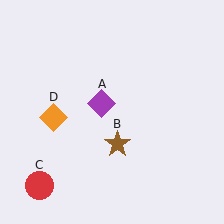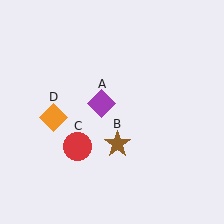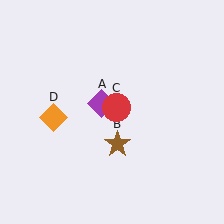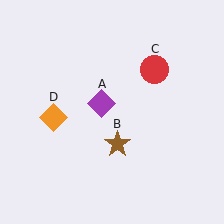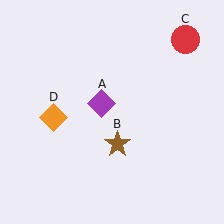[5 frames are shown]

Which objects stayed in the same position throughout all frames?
Purple diamond (object A) and brown star (object B) and orange diamond (object D) remained stationary.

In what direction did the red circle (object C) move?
The red circle (object C) moved up and to the right.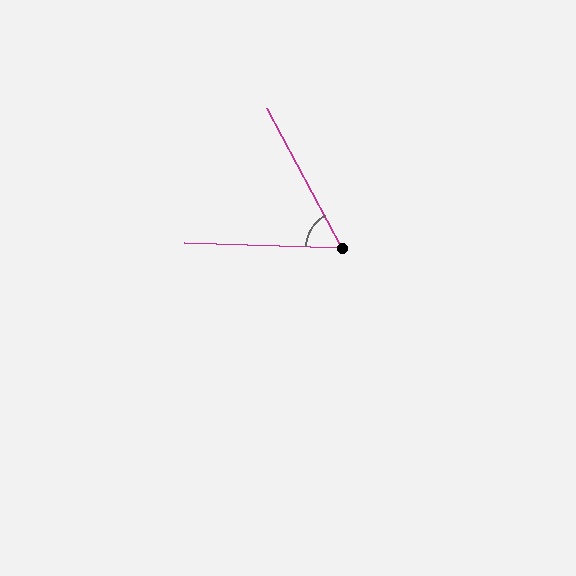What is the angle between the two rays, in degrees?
Approximately 60 degrees.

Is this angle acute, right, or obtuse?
It is acute.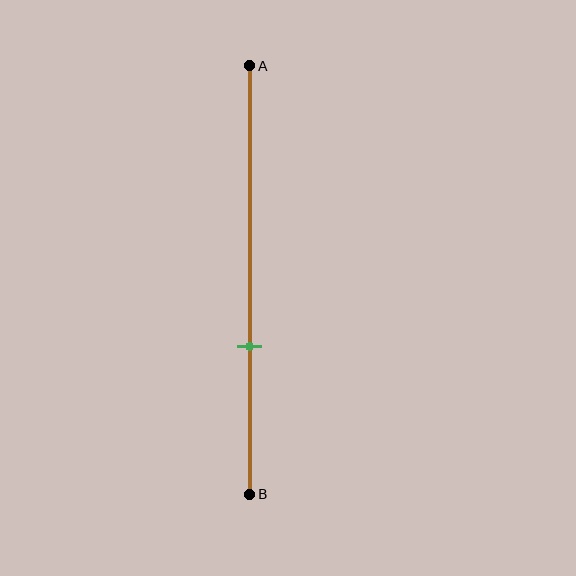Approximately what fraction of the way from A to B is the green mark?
The green mark is approximately 65% of the way from A to B.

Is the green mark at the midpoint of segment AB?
No, the mark is at about 65% from A, not at the 50% midpoint.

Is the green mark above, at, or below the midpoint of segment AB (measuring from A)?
The green mark is below the midpoint of segment AB.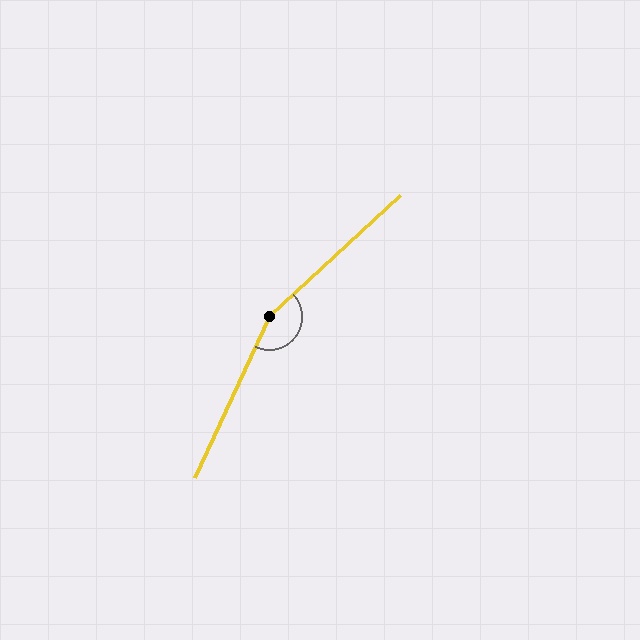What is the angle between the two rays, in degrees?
Approximately 158 degrees.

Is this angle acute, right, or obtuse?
It is obtuse.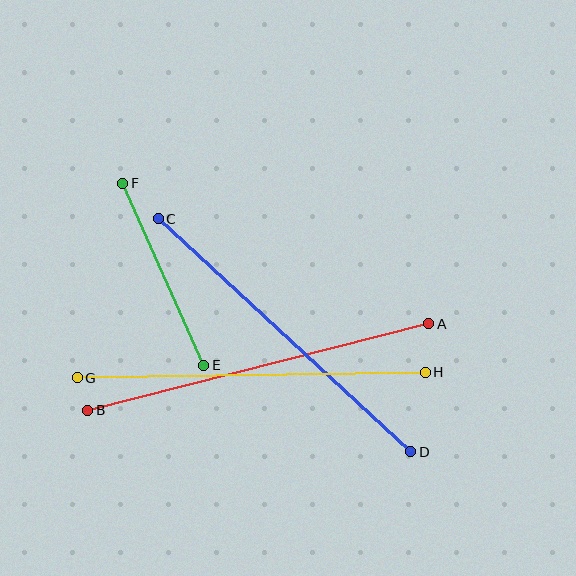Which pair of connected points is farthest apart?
Points A and B are farthest apart.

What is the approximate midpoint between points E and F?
The midpoint is at approximately (163, 274) pixels.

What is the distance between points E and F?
The distance is approximately 199 pixels.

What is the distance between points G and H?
The distance is approximately 348 pixels.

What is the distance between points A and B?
The distance is approximately 352 pixels.